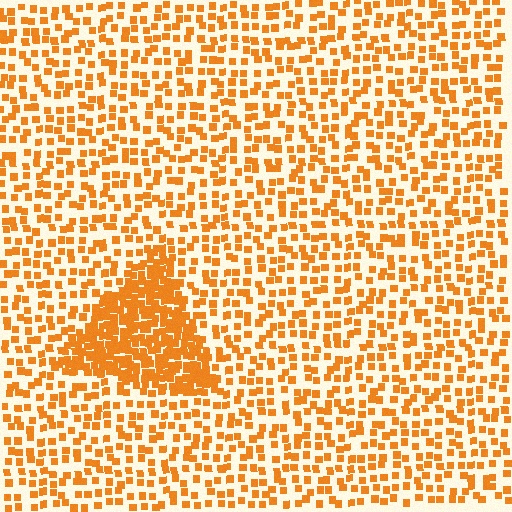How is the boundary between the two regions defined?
The boundary is defined by a change in element density (approximately 2.5x ratio). All elements are the same color, size, and shape.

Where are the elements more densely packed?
The elements are more densely packed inside the triangle boundary.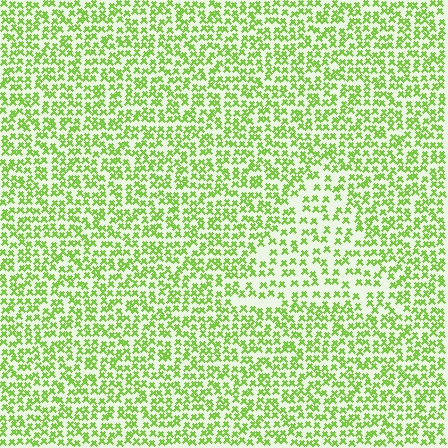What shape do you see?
I see a triangle.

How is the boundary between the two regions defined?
The boundary is defined by a change in element density (approximately 1.7x ratio). All elements are the same color, size, and shape.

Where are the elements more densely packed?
The elements are more densely packed outside the triangle boundary.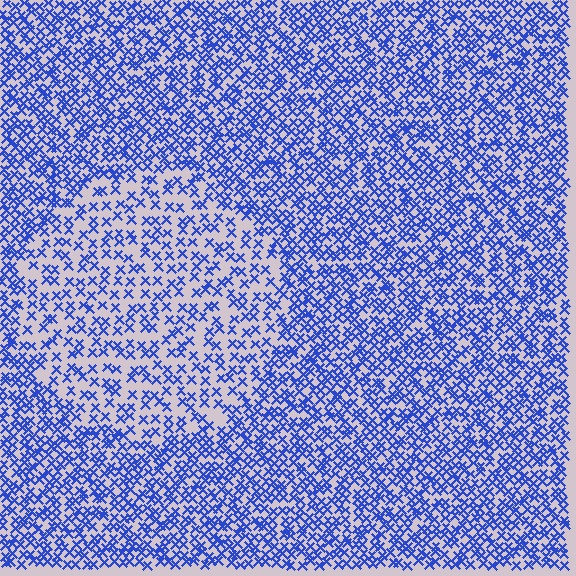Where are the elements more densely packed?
The elements are more densely packed outside the circle boundary.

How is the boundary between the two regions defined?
The boundary is defined by a change in element density (approximately 1.9x ratio). All elements are the same color, size, and shape.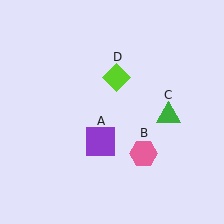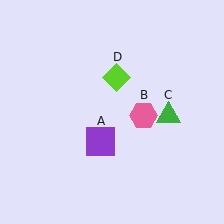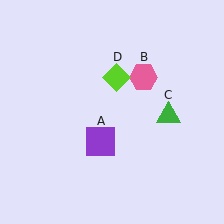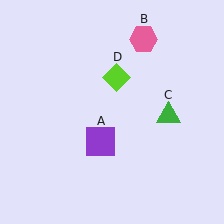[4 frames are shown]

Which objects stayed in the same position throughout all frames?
Purple square (object A) and green triangle (object C) and lime diamond (object D) remained stationary.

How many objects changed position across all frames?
1 object changed position: pink hexagon (object B).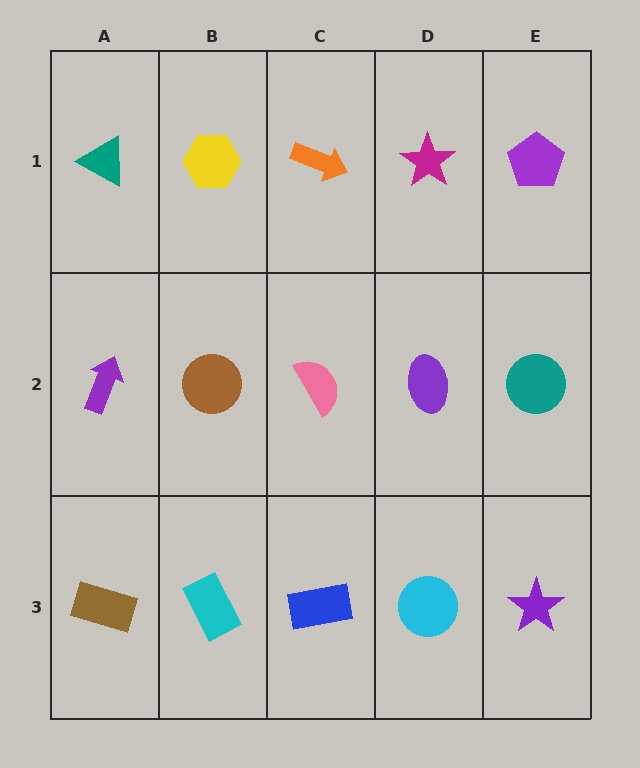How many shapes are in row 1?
5 shapes.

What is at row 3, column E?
A purple star.